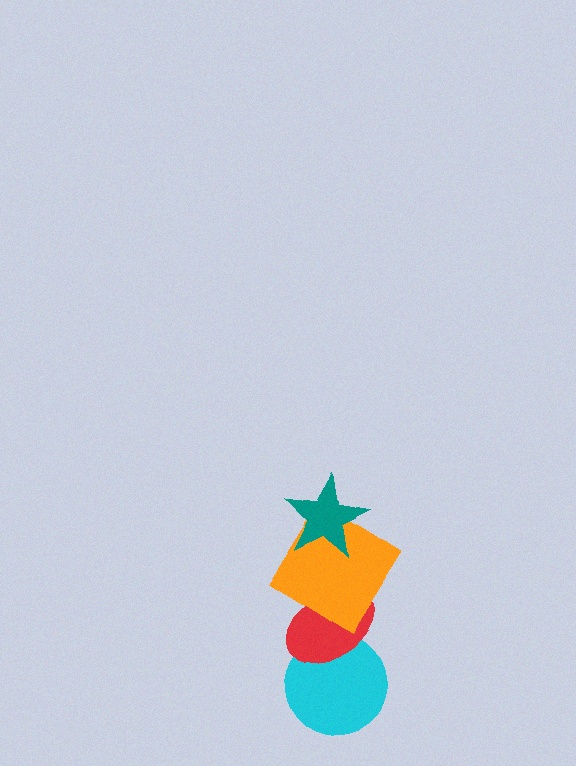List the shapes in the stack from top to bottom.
From top to bottom: the teal star, the orange diamond, the red ellipse, the cyan circle.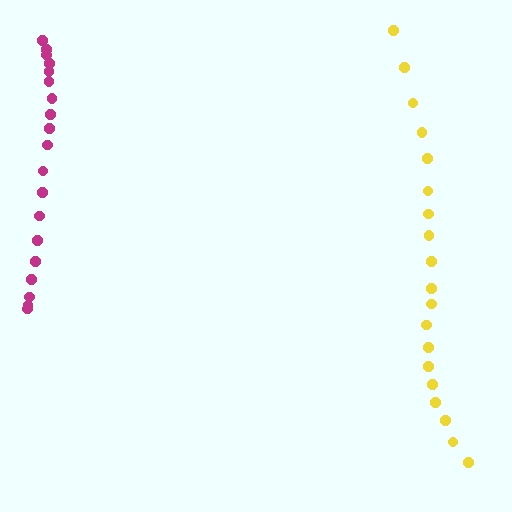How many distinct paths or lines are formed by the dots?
There are 2 distinct paths.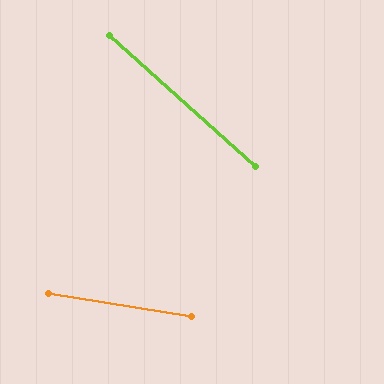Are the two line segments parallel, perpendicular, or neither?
Neither parallel nor perpendicular — they differ by about 33°.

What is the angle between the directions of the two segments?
Approximately 33 degrees.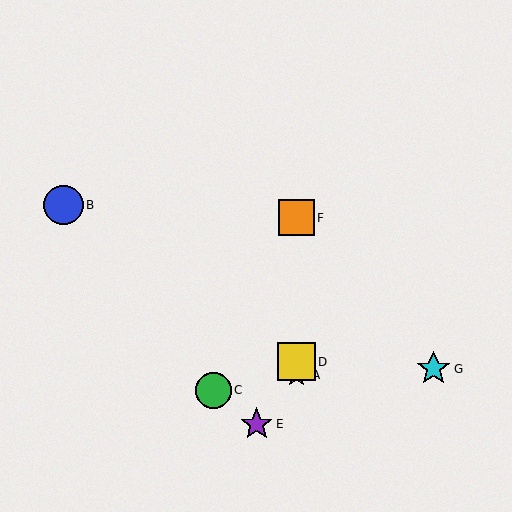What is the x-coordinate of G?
Object G is at x≈434.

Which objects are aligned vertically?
Objects A, D, F are aligned vertically.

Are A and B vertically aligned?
No, A is at x≈296 and B is at x≈64.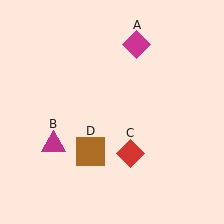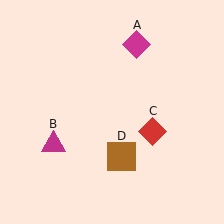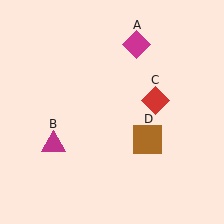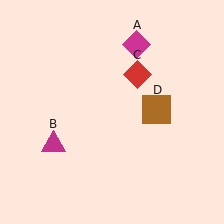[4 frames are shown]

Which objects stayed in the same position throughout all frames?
Magenta diamond (object A) and magenta triangle (object B) remained stationary.